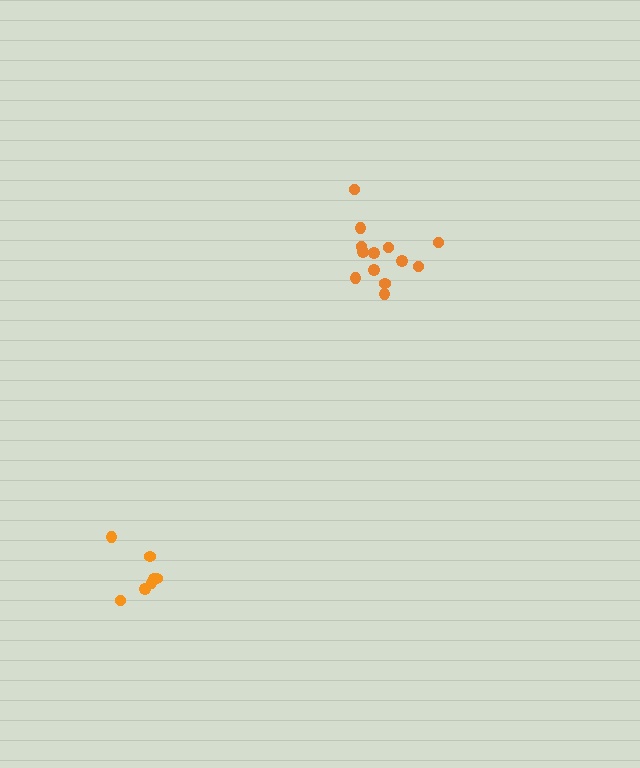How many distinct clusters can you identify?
There are 2 distinct clusters.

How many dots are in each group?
Group 1: 13 dots, Group 2: 7 dots (20 total).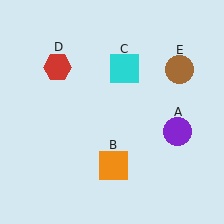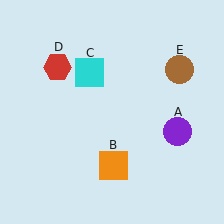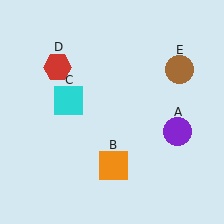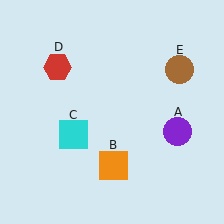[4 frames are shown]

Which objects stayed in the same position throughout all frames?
Purple circle (object A) and orange square (object B) and red hexagon (object D) and brown circle (object E) remained stationary.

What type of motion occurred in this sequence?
The cyan square (object C) rotated counterclockwise around the center of the scene.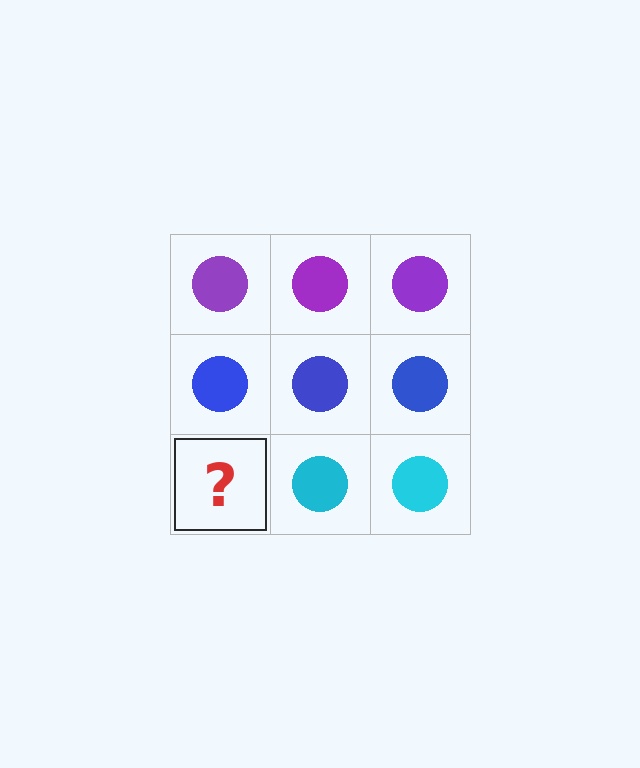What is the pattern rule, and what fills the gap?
The rule is that each row has a consistent color. The gap should be filled with a cyan circle.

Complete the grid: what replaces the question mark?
The question mark should be replaced with a cyan circle.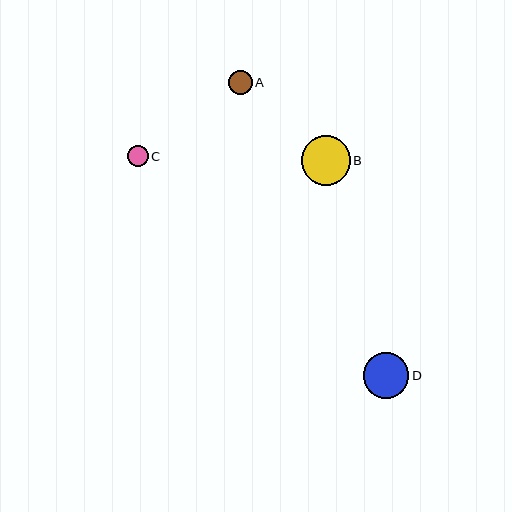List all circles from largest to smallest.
From largest to smallest: B, D, A, C.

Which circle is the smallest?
Circle C is the smallest with a size of approximately 20 pixels.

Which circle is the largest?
Circle B is the largest with a size of approximately 49 pixels.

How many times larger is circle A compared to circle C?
Circle A is approximately 1.2 times the size of circle C.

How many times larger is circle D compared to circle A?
Circle D is approximately 1.9 times the size of circle A.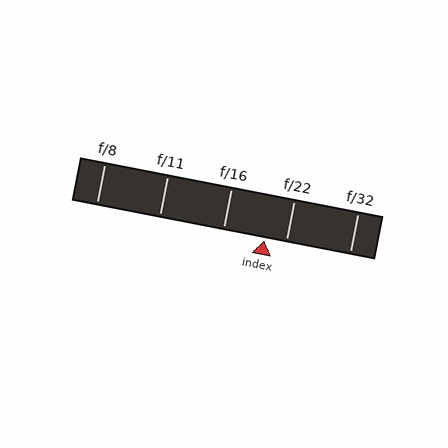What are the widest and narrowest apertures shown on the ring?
The widest aperture shown is f/8 and the narrowest is f/32.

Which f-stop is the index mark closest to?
The index mark is closest to f/22.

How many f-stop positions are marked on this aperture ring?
There are 5 f-stop positions marked.